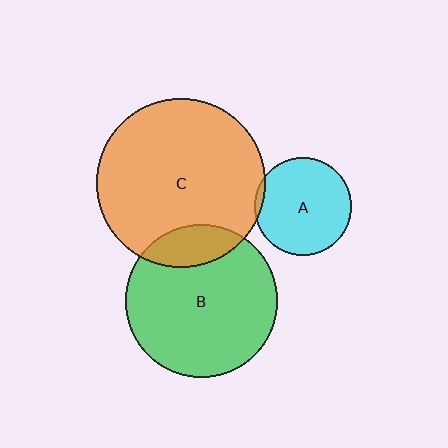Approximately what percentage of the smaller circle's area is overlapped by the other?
Approximately 15%.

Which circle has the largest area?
Circle C (orange).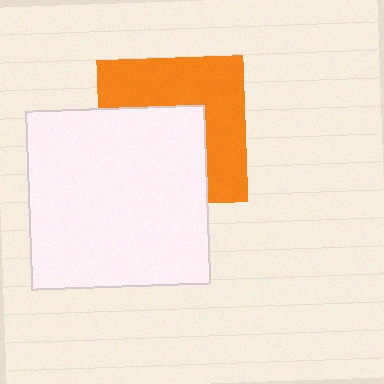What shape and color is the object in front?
The object in front is a white square.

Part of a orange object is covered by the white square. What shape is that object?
It is a square.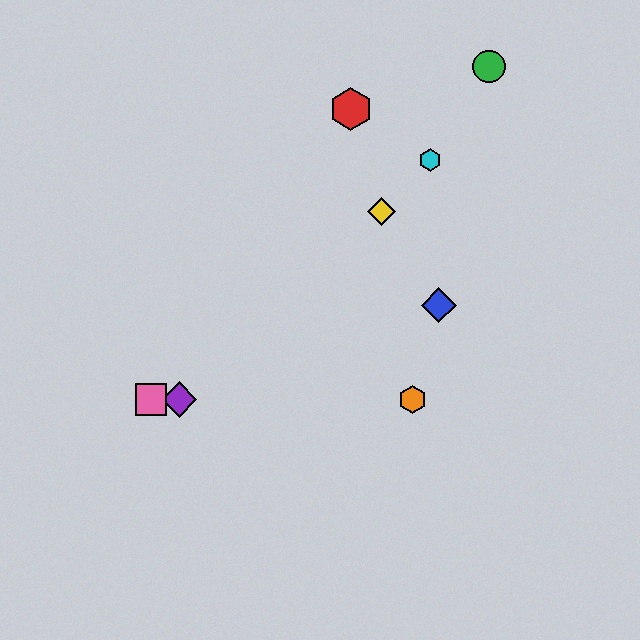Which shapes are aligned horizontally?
The purple diamond, the orange hexagon, the pink square are aligned horizontally.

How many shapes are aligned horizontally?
3 shapes (the purple diamond, the orange hexagon, the pink square) are aligned horizontally.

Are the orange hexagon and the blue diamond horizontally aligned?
No, the orange hexagon is at y≈399 and the blue diamond is at y≈305.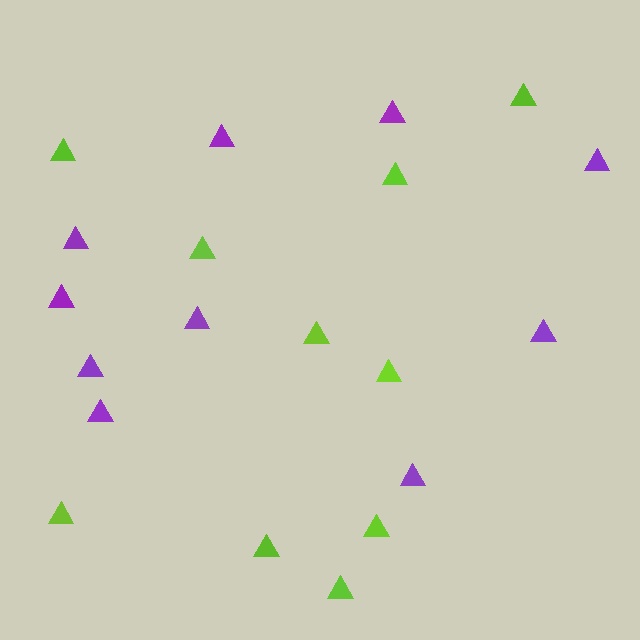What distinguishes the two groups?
There are 2 groups: one group of lime triangles (10) and one group of purple triangles (10).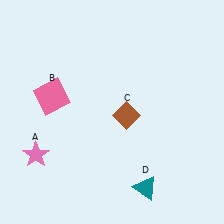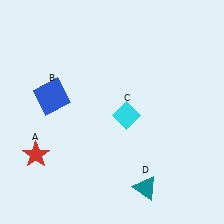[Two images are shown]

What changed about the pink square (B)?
In Image 1, B is pink. In Image 2, it changed to blue.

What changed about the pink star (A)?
In Image 1, A is pink. In Image 2, it changed to red.